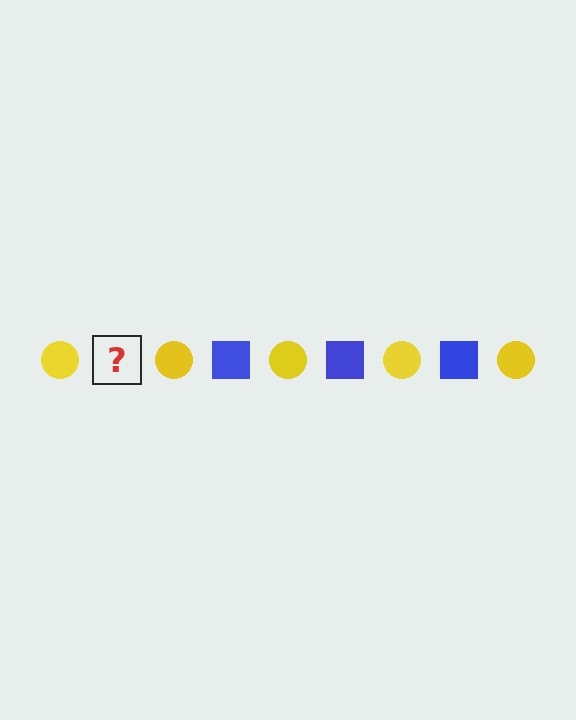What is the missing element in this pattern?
The missing element is a blue square.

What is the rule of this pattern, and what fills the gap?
The rule is that the pattern alternates between yellow circle and blue square. The gap should be filled with a blue square.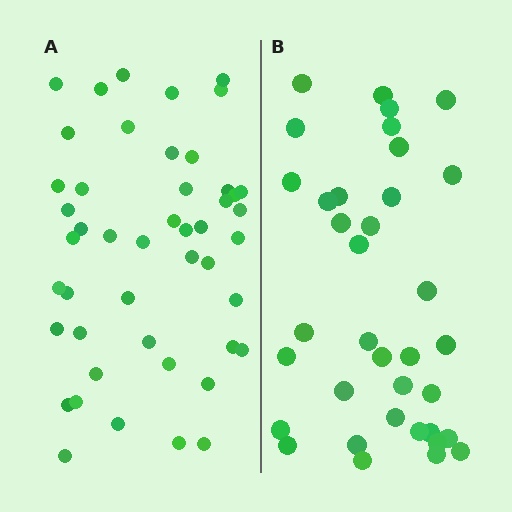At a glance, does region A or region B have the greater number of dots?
Region A (the left region) has more dots.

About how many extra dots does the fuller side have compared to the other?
Region A has roughly 12 or so more dots than region B.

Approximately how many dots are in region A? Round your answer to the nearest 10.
About 50 dots. (The exact count is 47, which rounds to 50.)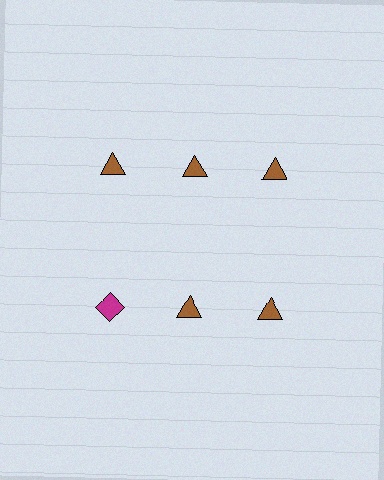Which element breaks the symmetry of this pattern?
The magenta diamond in the second row, leftmost column breaks the symmetry. All other shapes are brown triangles.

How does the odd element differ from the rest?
It differs in both color (magenta instead of brown) and shape (diamond instead of triangle).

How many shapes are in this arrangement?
There are 6 shapes arranged in a grid pattern.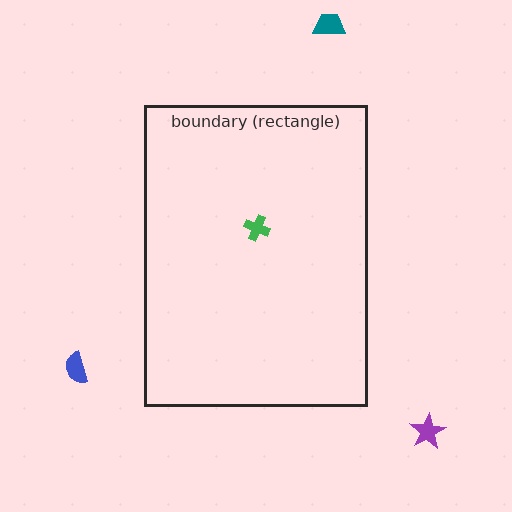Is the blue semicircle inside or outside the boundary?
Outside.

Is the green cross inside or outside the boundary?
Inside.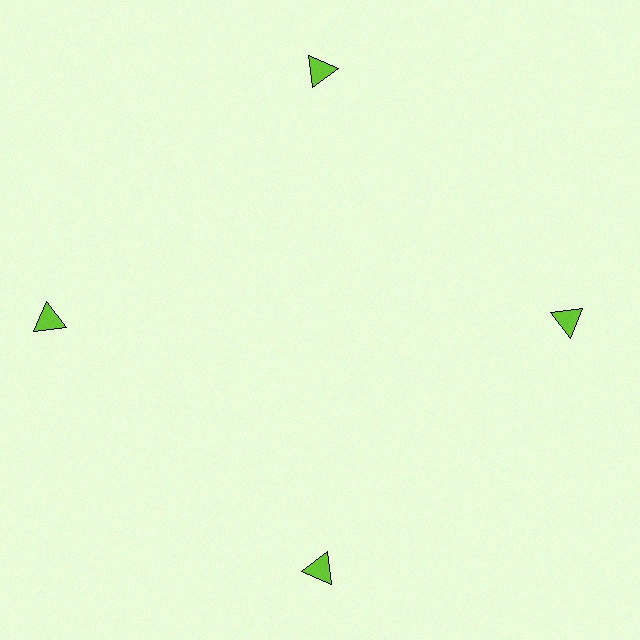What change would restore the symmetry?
The symmetry would be restored by moving it inward, back onto the ring so that all 4 triangles sit at equal angles and equal distance from the center.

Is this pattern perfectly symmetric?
No. The 4 lime triangles are arranged in a ring, but one element near the 9 o'clock position is pushed outward from the center, breaking the 4-fold rotational symmetry.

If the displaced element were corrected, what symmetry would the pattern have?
It would have 4-fold rotational symmetry — the pattern would map onto itself every 90 degrees.